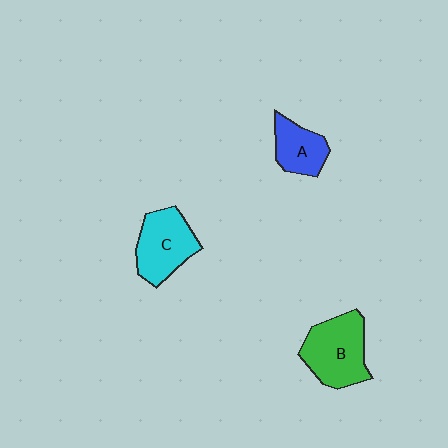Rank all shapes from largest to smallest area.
From largest to smallest: B (green), C (cyan), A (blue).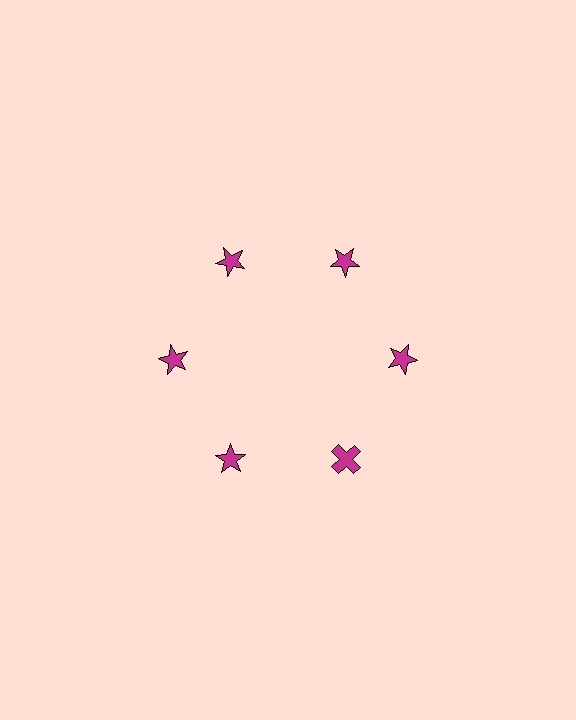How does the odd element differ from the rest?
It has a different shape: cross instead of star.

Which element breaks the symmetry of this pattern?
The magenta cross at roughly the 5 o'clock position breaks the symmetry. All other shapes are magenta stars.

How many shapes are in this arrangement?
There are 6 shapes arranged in a ring pattern.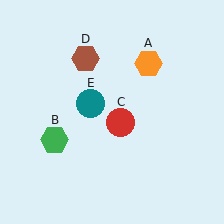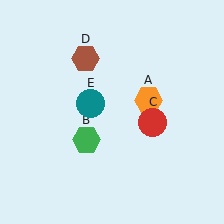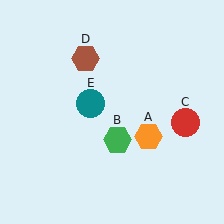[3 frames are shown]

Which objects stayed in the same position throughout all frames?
Brown hexagon (object D) and teal circle (object E) remained stationary.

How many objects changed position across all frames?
3 objects changed position: orange hexagon (object A), green hexagon (object B), red circle (object C).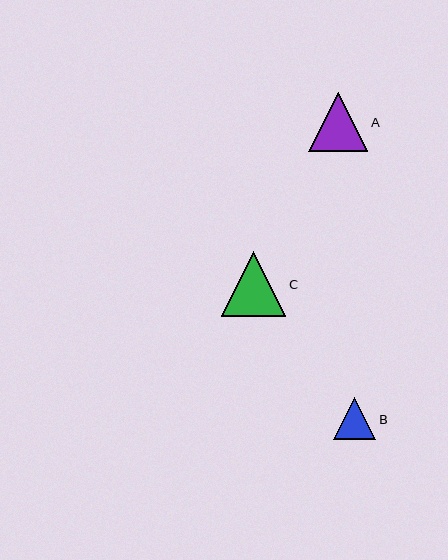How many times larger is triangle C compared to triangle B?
Triangle C is approximately 1.5 times the size of triangle B.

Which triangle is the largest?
Triangle C is the largest with a size of approximately 65 pixels.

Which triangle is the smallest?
Triangle B is the smallest with a size of approximately 42 pixels.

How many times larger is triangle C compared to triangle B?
Triangle C is approximately 1.5 times the size of triangle B.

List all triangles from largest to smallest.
From largest to smallest: C, A, B.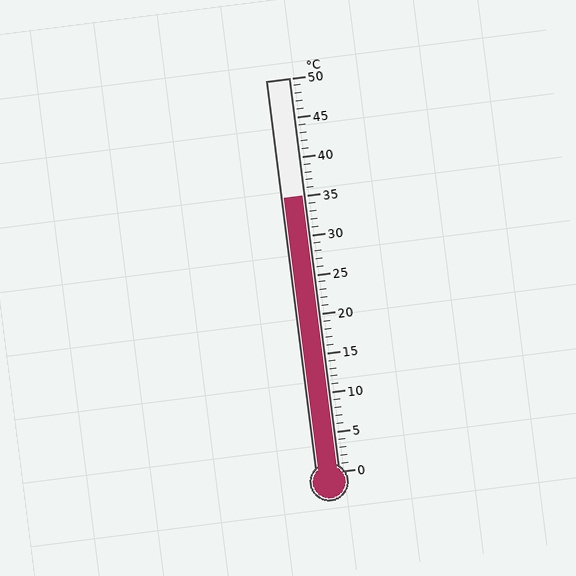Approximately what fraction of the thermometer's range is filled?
The thermometer is filled to approximately 70% of its range.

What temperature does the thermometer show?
The thermometer shows approximately 35°C.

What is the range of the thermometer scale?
The thermometer scale ranges from 0°C to 50°C.